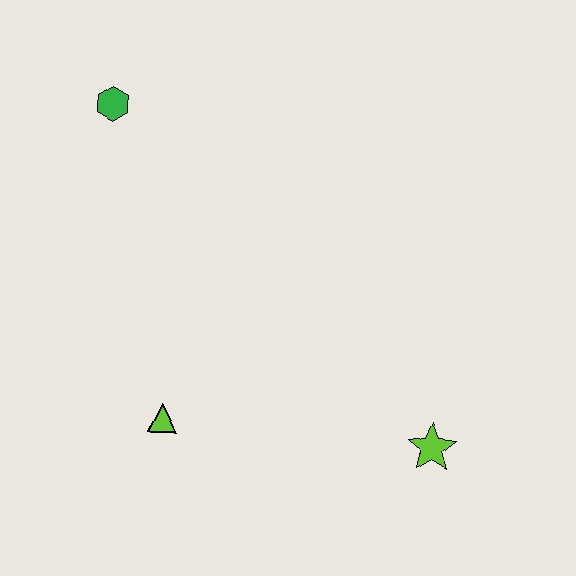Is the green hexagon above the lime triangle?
Yes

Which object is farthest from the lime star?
The green hexagon is farthest from the lime star.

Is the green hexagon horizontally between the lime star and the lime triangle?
No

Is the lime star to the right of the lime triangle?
Yes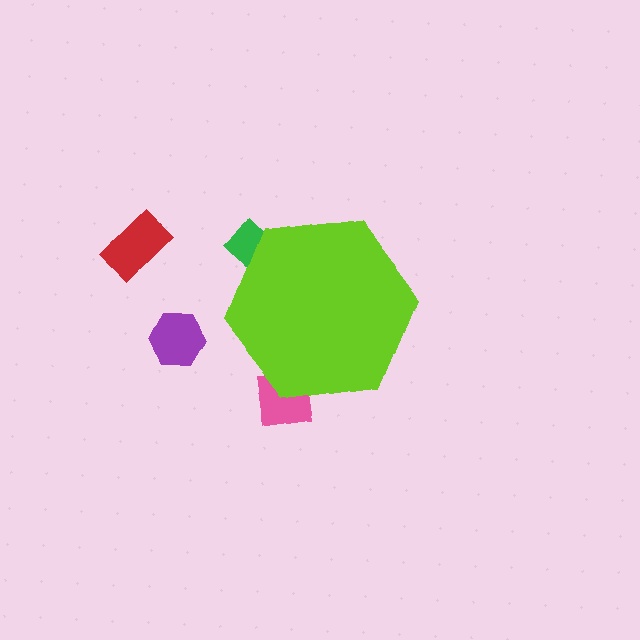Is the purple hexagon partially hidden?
No, the purple hexagon is fully visible.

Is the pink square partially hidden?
Yes, the pink square is partially hidden behind the lime hexagon.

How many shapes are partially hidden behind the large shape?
2 shapes are partially hidden.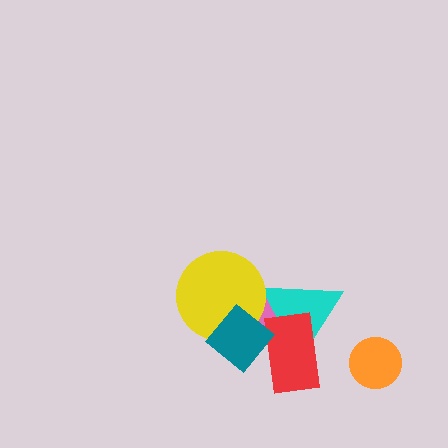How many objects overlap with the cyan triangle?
3 objects overlap with the cyan triangle.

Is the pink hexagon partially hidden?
Yes, it is partially covered by another shape.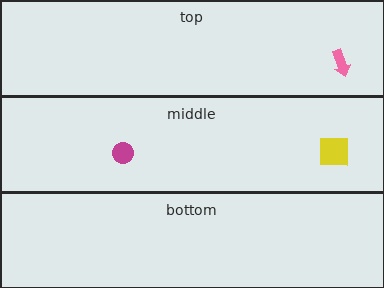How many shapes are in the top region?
1.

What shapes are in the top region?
The pink arrow.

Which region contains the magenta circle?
The middle region.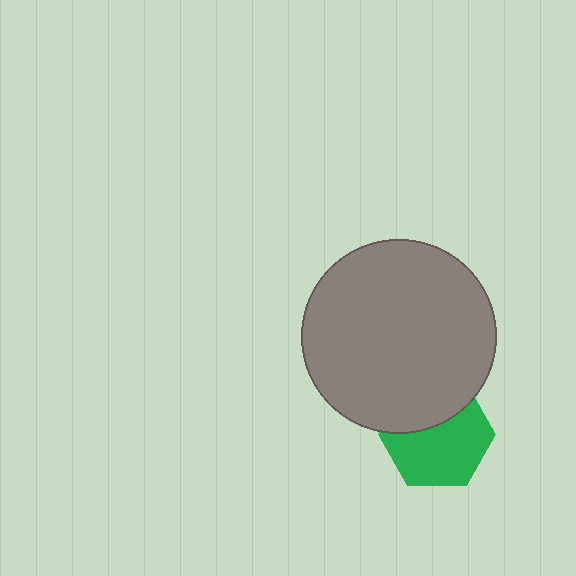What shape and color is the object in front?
The object in front is a gray circle.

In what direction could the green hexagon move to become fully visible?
The green hexagon could move down. That would shift it out from behind the gray circle entirely.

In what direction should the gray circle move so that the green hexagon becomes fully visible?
The gray circle should move up. That is the shortest direction to clear the overlap and leave the green hexagon fully visible.